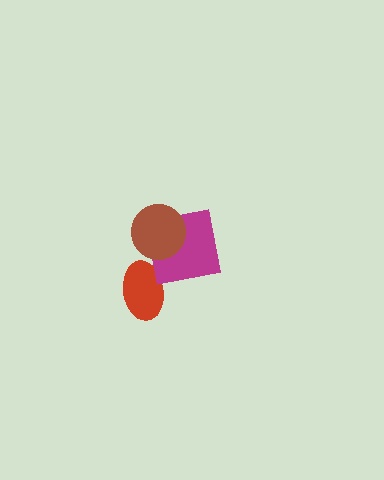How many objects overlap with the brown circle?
1 object overlaps with the brown circle.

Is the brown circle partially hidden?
No, no other shape covers it.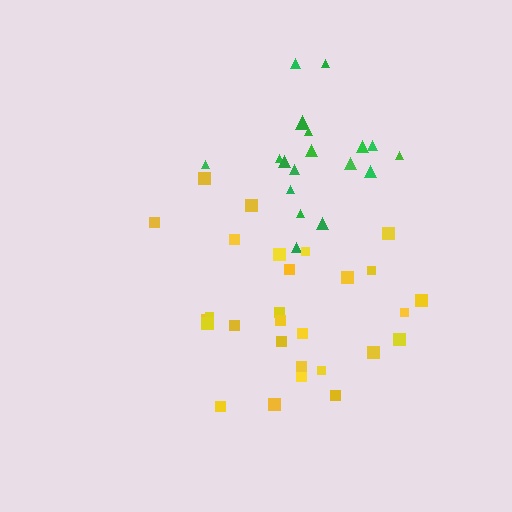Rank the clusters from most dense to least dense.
yellow, green.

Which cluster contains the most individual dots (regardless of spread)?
Yellow (28).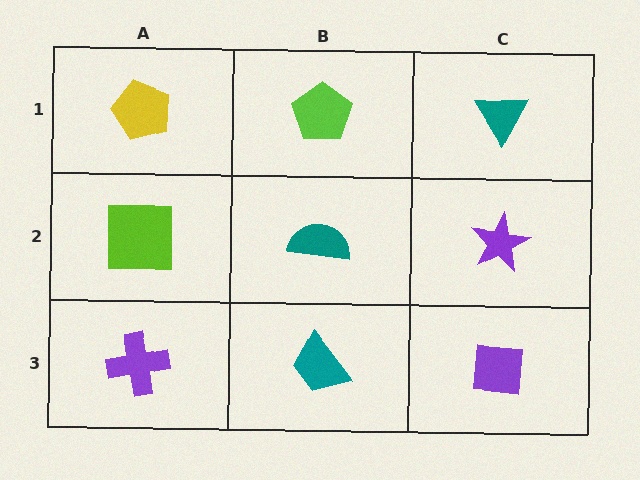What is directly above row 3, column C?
A purple star.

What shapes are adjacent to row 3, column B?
A teal semicircle (row 2, column B), a purple cross (row 3, column A), a purple square (row 3, column C).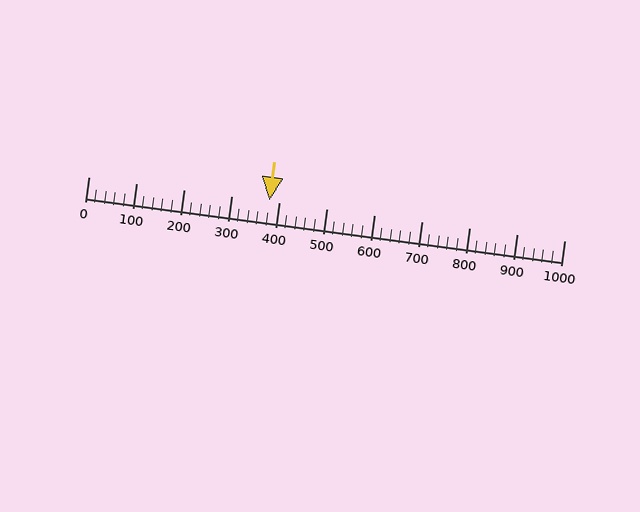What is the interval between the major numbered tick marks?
The major tick marks are spaced 100 units apart.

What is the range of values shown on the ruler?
The ruler shows values from 0 to 1000.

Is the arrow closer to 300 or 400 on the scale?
The arrow is closer to 400.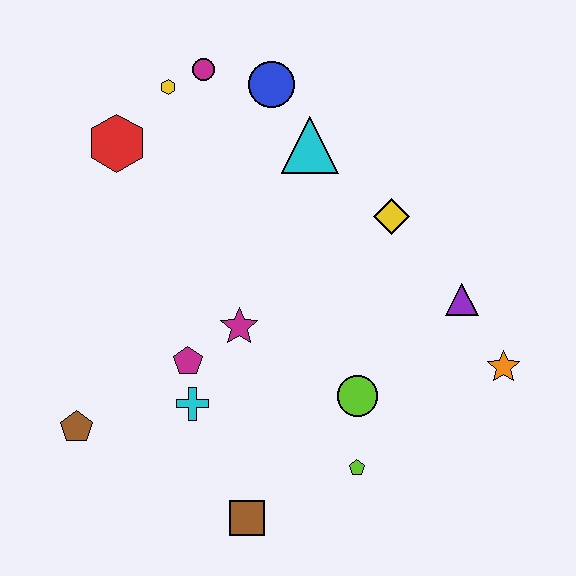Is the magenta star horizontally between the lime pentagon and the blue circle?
No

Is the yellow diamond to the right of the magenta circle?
Yes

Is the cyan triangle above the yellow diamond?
Yes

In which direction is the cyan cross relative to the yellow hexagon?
The cyan cross is below the yellow hexagon.